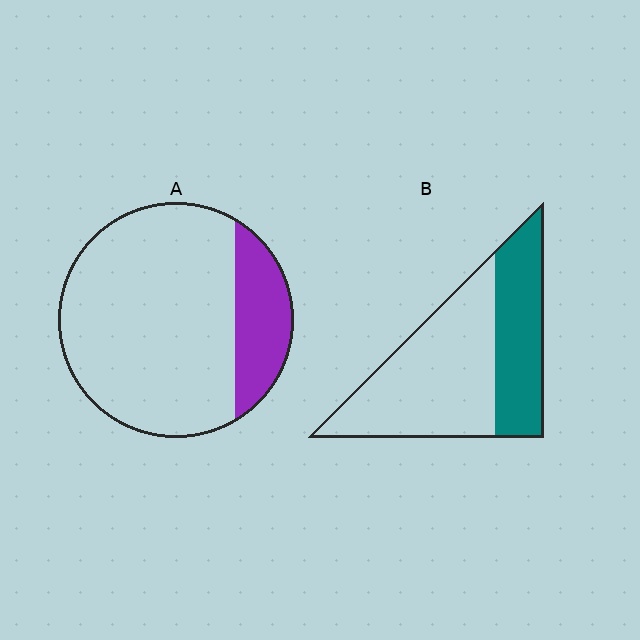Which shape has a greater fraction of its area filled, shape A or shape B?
Shape B.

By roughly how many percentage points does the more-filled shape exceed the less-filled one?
By roughly 20 percentage points (B over A).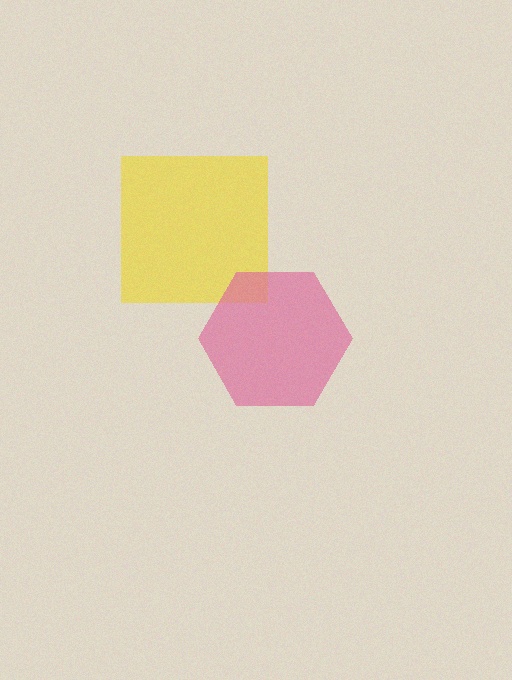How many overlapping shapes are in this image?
There are 2 overlapping shapes in the image.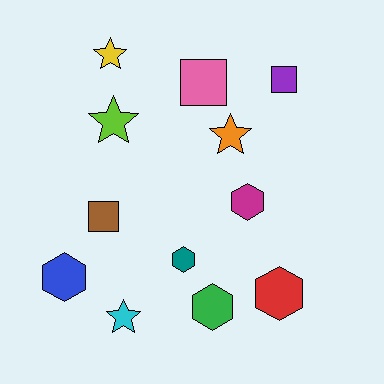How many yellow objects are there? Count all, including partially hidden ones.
There is 1 yellow object.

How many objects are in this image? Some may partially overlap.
There are 12 objects.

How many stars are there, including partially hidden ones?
There are 4 stars.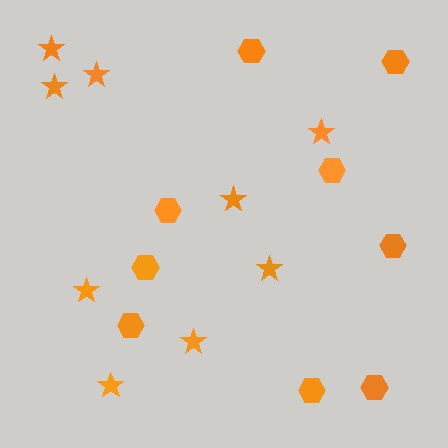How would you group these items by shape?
There are 2 groups: one group of hexagons (9) and one group of stars (9).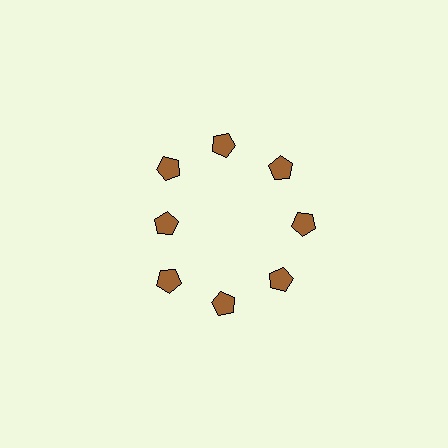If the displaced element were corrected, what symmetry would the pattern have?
It would have 8-fold rotational symmetry — the pattern would map onto itself every 45 degrees.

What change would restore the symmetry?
The symmetry would be restored by moving it outward, back onto the ring so that all 8 pentagons sit at equal angles and equal distance from the center.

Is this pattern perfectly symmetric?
No. The 8 brown pentagons are arranged in a ring, but one element near the 9 o'clock position is pulled inward toward the center, breaking the 8-fold rotational symmetry.